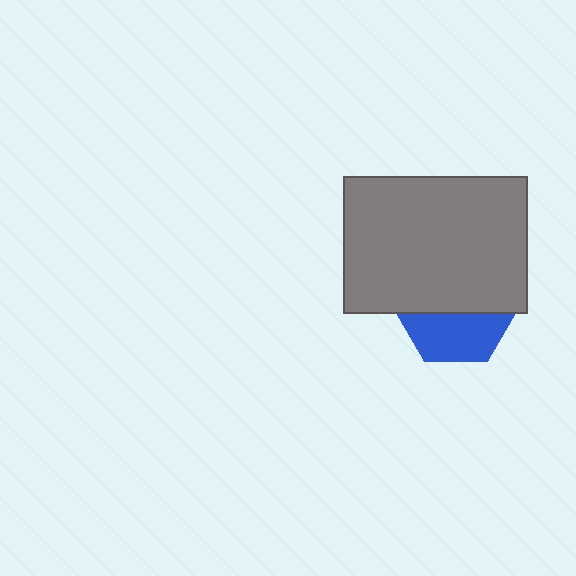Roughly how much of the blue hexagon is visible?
A small part of it is visible (roughly 42%).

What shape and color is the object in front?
The object in front is a gray rectangle.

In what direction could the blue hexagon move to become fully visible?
The blue hexagon could move down. That would shift it out from behind the gray rectangle entirely.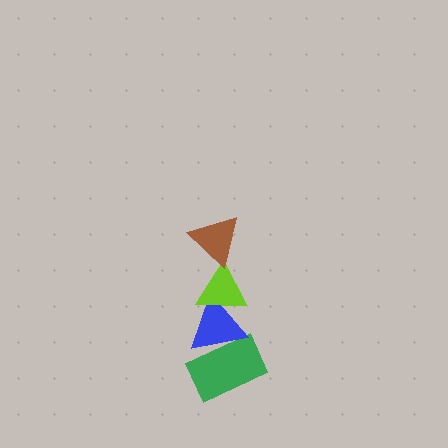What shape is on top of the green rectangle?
The blue triangle is on top of the green rectangle.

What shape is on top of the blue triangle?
The lime triangle is on top of the blue triangle.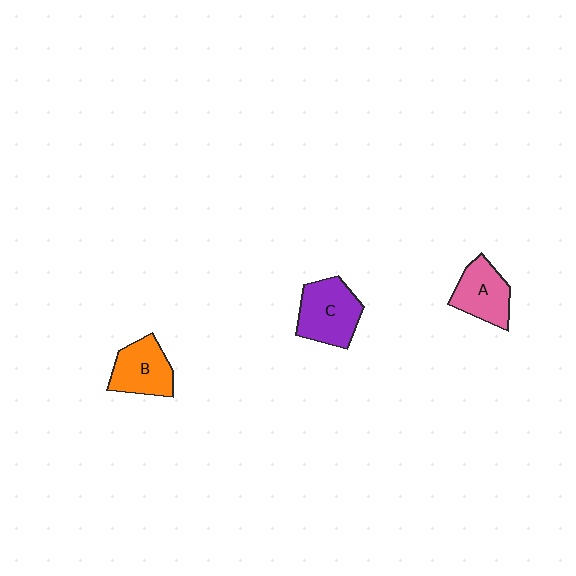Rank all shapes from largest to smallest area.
From largest to smallest: C (purple), B (orange), A (pink).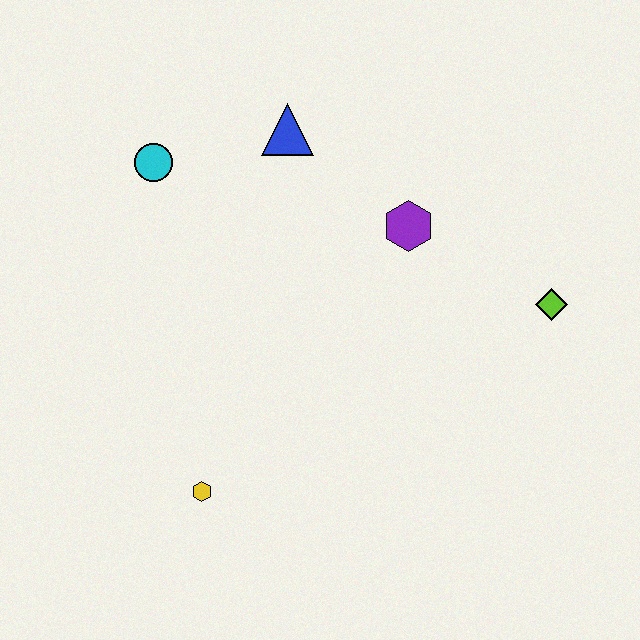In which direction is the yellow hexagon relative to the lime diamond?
The yellow hexagon is to the left of the lime diamond.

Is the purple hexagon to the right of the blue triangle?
Yes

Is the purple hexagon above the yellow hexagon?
Yes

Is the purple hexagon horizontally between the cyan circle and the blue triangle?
No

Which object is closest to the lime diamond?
The purple hexagon is closest to the lime diamond.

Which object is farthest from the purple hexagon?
The yellow hexagon is farthest from the purple hexagon.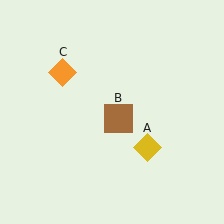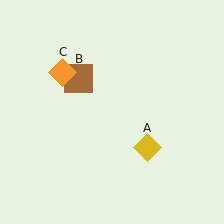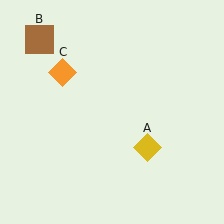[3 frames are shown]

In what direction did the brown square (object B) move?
The brown square (object B) moved up and to the left.